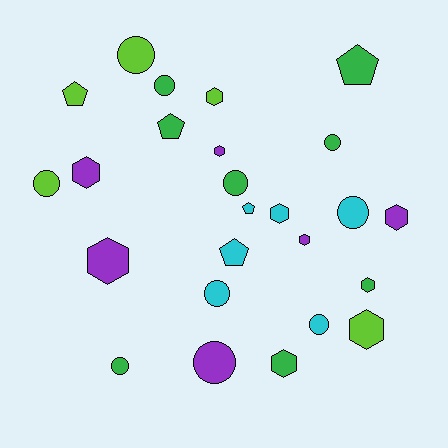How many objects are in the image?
There are 25 objects.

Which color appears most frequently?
Green, with 8 objects.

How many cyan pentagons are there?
There are 2 cyan pentagons.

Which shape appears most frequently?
Circle, with 10 objects.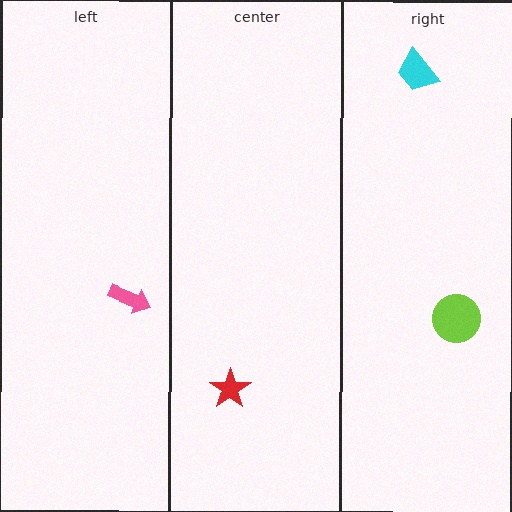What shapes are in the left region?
The pink arrow.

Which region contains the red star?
The center region.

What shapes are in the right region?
The lime circle, the cyan trapezoid.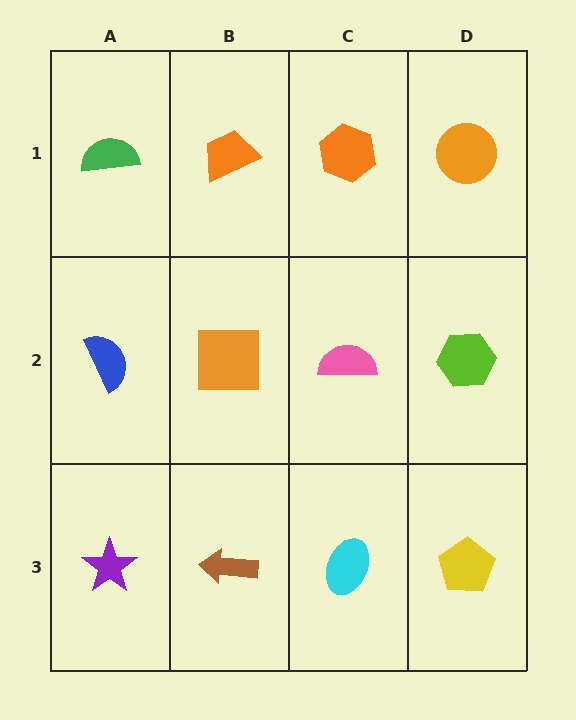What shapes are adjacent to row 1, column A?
A blue semicircle (row 2, column A), an orange trapezoid (row 1, column B).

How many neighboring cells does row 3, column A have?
2.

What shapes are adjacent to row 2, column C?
An orange hexagon (row 1, column C), a cyan ellipse (row 3, column C), an orange square (row 2, column B), a lime hexagon (row 2, column D).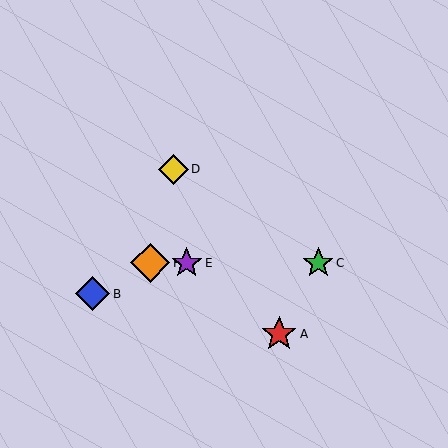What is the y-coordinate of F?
Object F is at y≈263.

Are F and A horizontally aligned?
No, F is at y≈263 and A is at y≈334.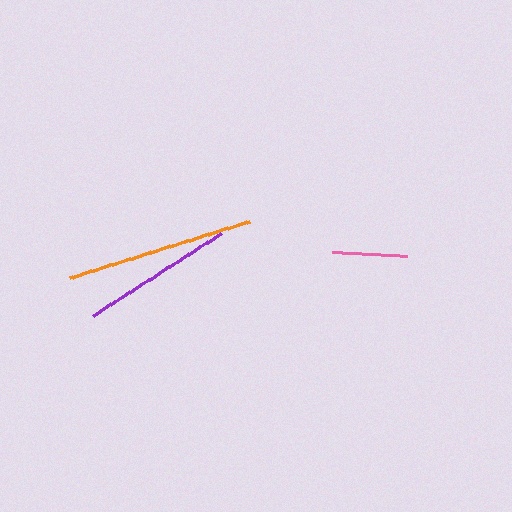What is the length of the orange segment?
The orange segment is approximately 189 pixels long.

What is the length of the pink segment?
The pink segment is approximately 75 pixels long.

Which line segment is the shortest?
The pink line is the shortest at approximately 75 pixels.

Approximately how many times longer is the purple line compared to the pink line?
The purple line is approximately 2.0 times the length of the pink line.